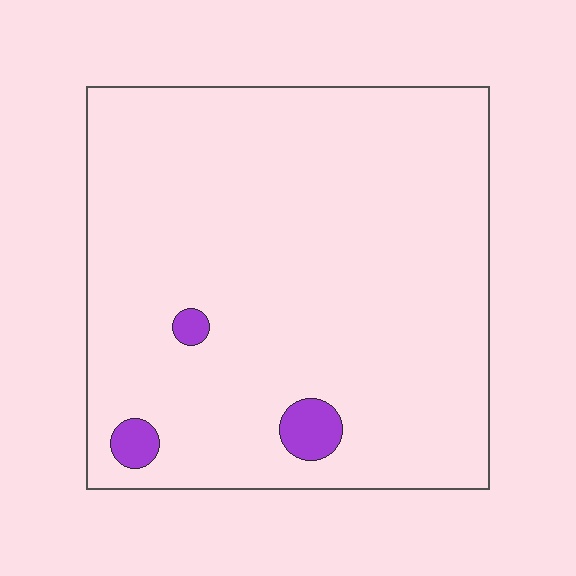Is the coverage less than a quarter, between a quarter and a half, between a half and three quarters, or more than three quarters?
Less than a quarter.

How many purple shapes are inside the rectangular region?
3.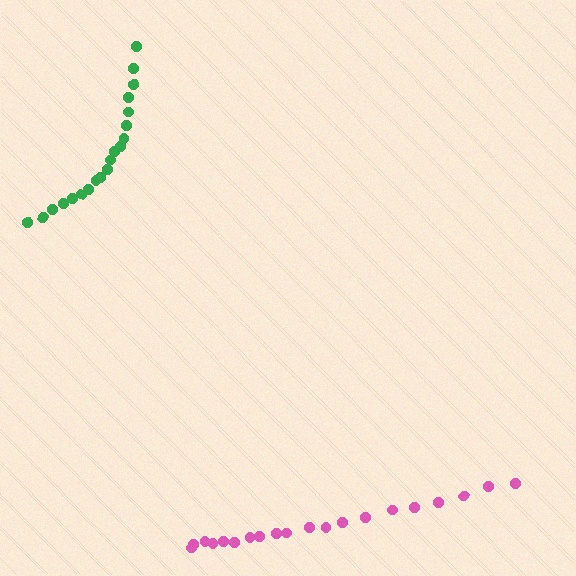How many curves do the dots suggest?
There are 2 distinct paths.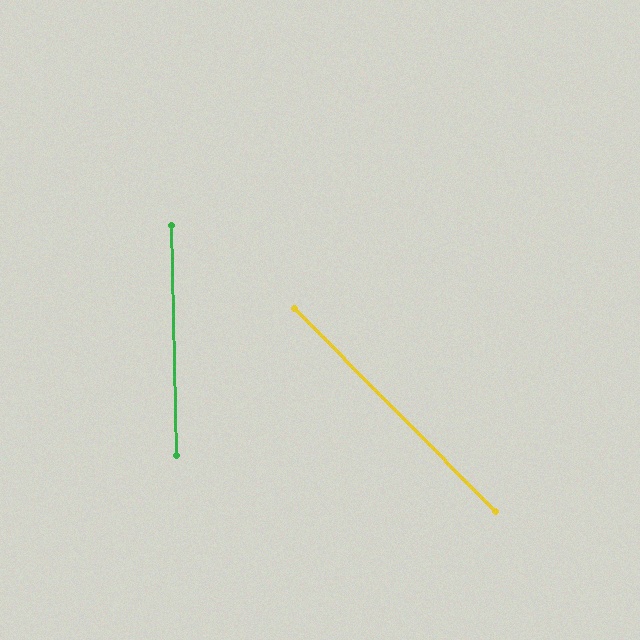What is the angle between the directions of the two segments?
Approximately 44 degrees.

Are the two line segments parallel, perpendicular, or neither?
Neither parallel nor perpendicular — they differ by about 44°.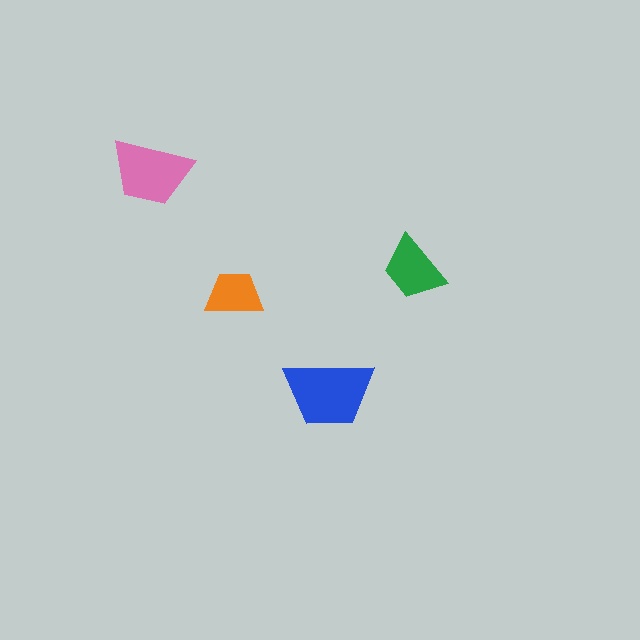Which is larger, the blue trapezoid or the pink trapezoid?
The blue one.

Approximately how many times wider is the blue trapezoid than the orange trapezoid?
About 1.5 times wider.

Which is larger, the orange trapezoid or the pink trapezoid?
The pink one.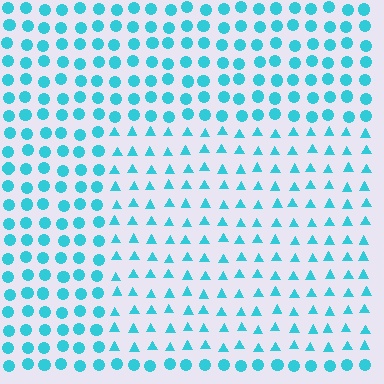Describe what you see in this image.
The image is filled with small cyan elements arranged in a uniform grid. A rectangle-shaped region contains triangles, while the surrounding area contains circles. The boundary is defined purely by the change in element shape.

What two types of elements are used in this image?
The image uses triangles inside the rectangle region and circles outside it.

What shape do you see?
I see a rectangle.